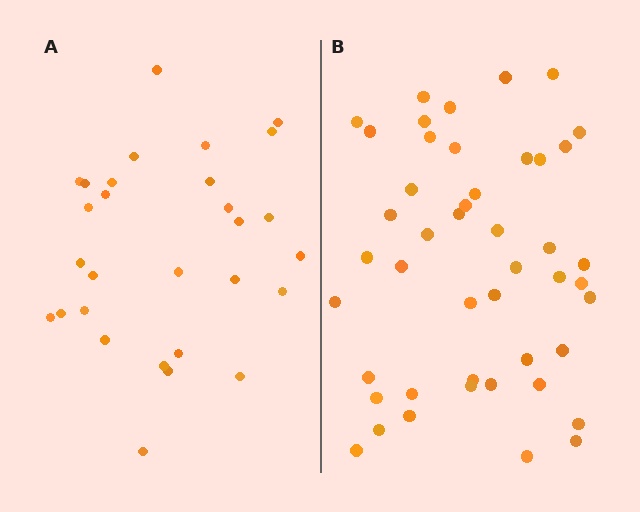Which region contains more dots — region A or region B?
Region B (the right region) has more dots.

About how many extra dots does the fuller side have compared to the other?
Region B has approximately 15 more dots than region A.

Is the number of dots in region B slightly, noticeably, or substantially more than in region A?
Region B has substantially more. The ratio is roughly 1.6 to 1.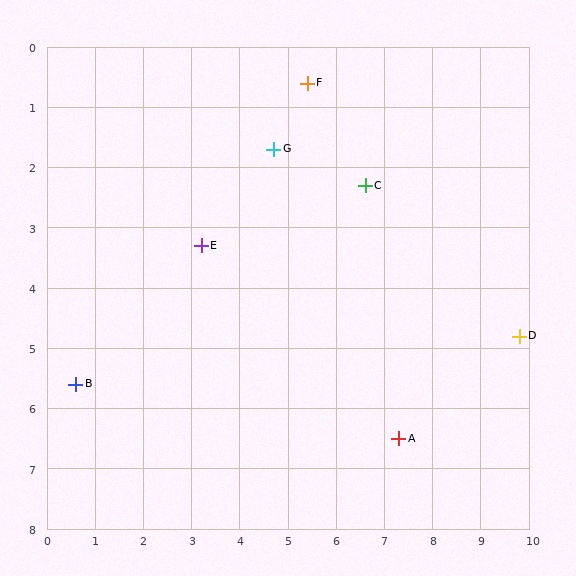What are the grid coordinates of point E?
Point E is at approximately (3.2, 3.3).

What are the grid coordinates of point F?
Point F is at approximately (5.4, 0.6).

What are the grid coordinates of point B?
Point B is at approximately (0.6, 5.6).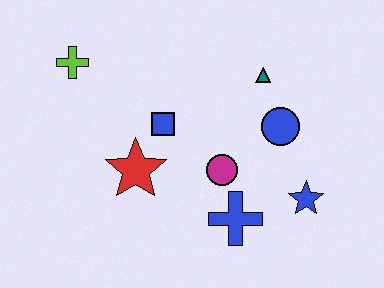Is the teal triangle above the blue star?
Yes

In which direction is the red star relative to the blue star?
The red star is to the left of the blue star.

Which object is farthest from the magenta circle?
The lime cross is farthest from the magenta circle.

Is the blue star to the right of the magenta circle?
Yes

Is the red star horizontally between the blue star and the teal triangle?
No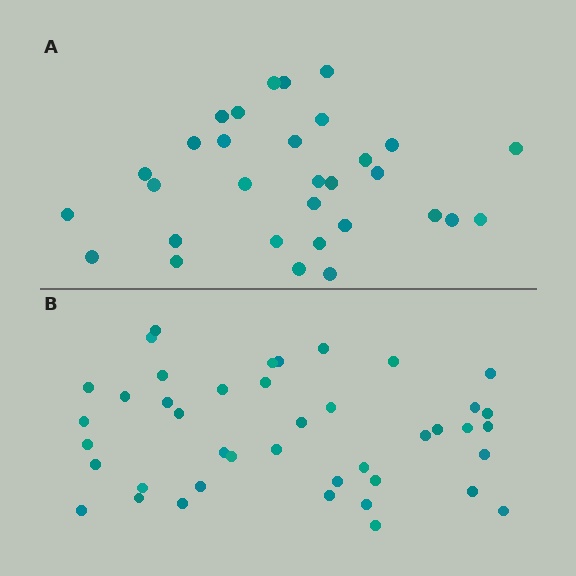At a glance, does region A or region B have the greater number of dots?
Region B (the bottom region) has more dots.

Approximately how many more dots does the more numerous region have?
Region B has roughly 12 or so more dots than region A.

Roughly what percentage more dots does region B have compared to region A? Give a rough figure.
About 35% more.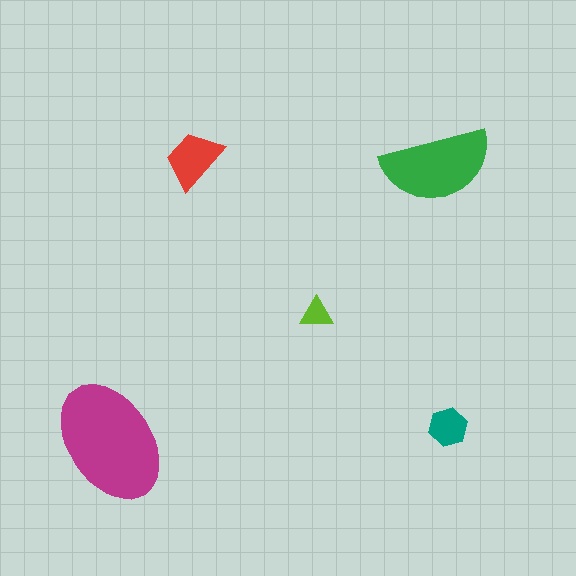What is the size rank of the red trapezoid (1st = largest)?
3rd.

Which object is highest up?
The red trapezoid is topmost.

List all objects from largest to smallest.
The magenta ellipse, the green semicircle, the red trapezoid, the teal hexagon, the lime triangle.